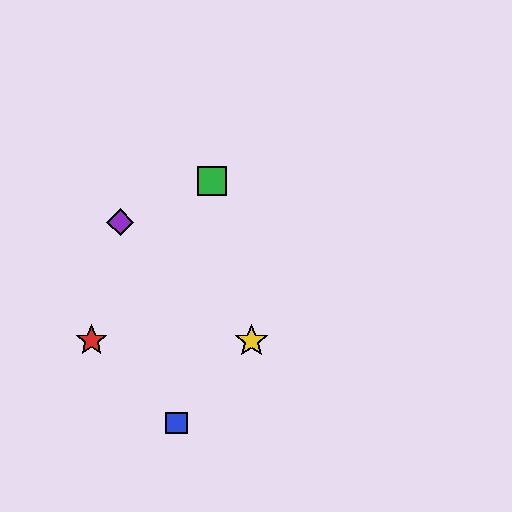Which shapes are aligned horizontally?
The red star, the yellow star are aligned horizontally.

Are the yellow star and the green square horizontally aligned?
No, the yellow star is at y≈341 and the green square is at y≈181.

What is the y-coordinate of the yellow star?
The yellow star is at y≈341.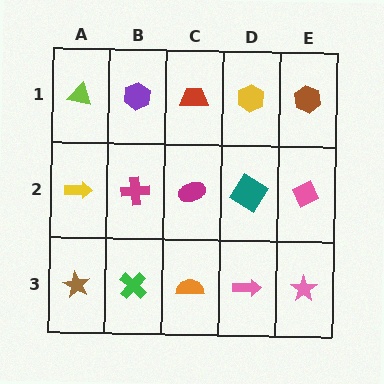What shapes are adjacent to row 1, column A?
A yellow arrow (row 2, column A), a purple hexagon (row 1, column B).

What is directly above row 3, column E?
A pink diamond.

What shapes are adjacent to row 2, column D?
A yellow hexagon (row 1, column D), a pink arrow (row 3, column D), a magenta ellipse (row 2, column C), a pink diamond (row 2, column E).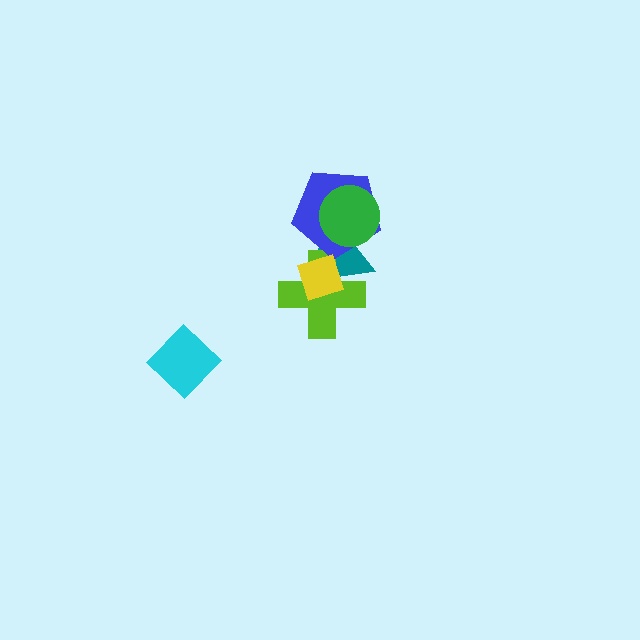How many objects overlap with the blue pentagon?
2 objects overlap with the blue pentagon.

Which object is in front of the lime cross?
The yellow diamond is in front of the lime cross.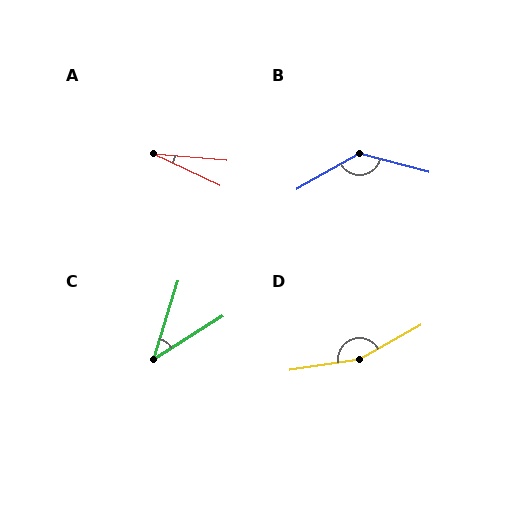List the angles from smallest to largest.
A (20°), C (41°), B (136°), D (159°).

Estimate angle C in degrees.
Approximately 41 degrees.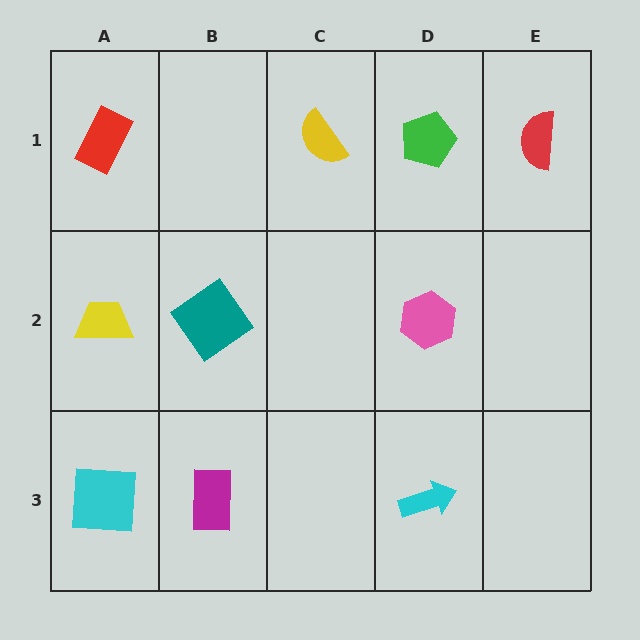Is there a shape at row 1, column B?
No, that cell is empty.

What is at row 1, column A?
A red rectangle.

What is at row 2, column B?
A teal diamond.